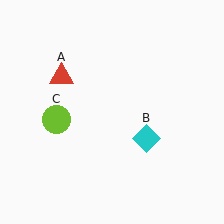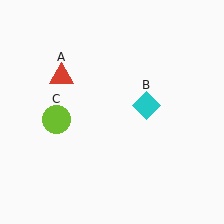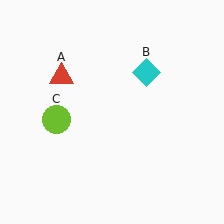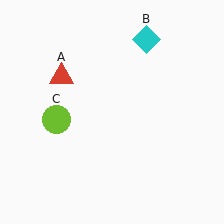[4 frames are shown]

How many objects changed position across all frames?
1 object changed position: cyan diamond (object B).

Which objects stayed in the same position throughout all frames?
Red triangle (object A) and lime circle (object C) remained stationary.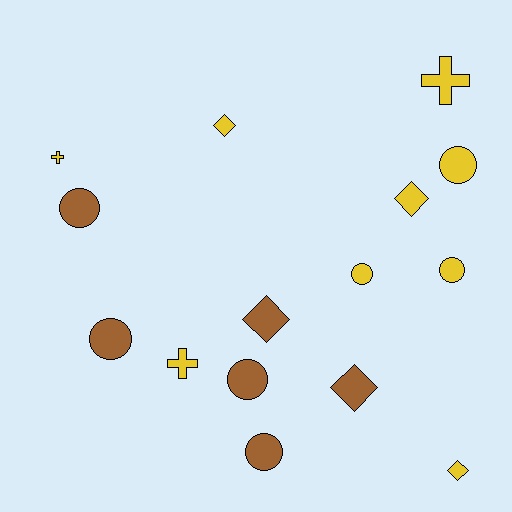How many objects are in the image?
There are 15 objects.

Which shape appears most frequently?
Circle, with 7 objects.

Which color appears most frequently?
Yellow, with 9 objects.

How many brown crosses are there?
There are no brown crosses.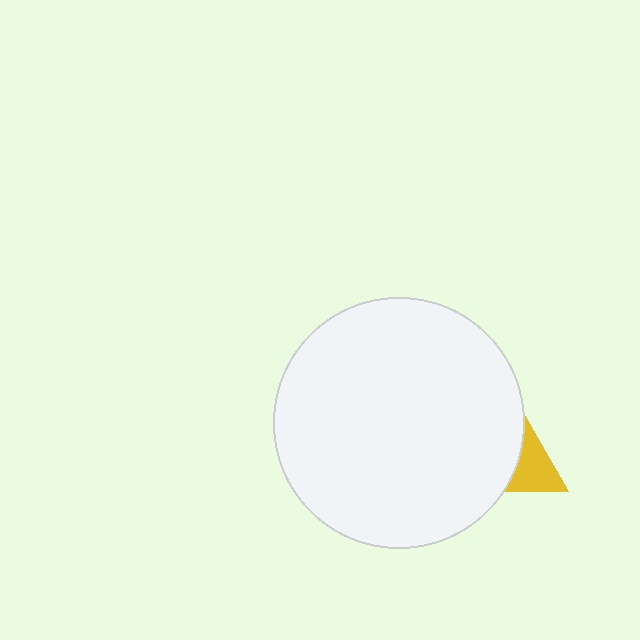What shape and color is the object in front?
The object in front is a white circle.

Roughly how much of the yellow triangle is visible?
A small part of it is visible (roughly 31%).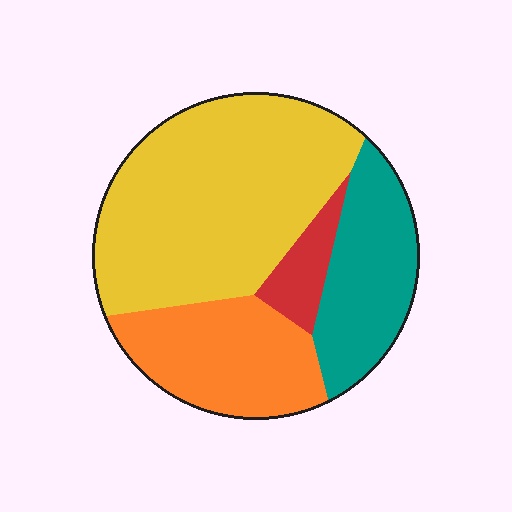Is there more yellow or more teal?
Yellow.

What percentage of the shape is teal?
Teal covers roughly 20% of the shape.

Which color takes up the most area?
Yellow, at roughly 50%.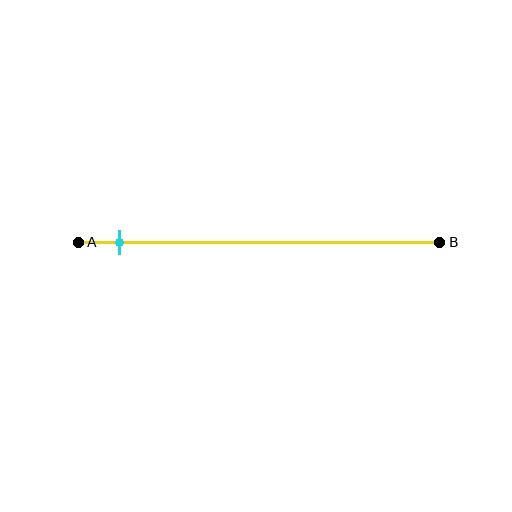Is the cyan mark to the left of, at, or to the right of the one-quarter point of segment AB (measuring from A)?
The cyan mark is to the left of the one-quarter point of segment AB.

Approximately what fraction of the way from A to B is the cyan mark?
The cyan mark is approximately 10% of the way from A to B.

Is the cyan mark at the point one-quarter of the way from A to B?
No, the mark is at about 10% from A, not at the 25% one-quarter point.